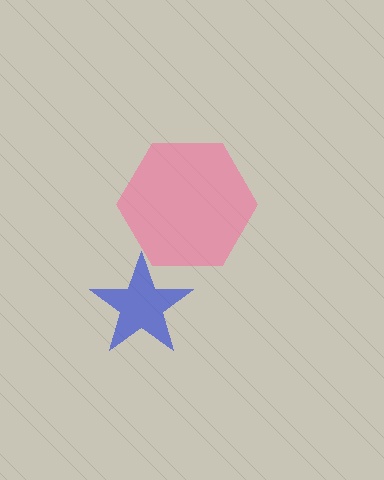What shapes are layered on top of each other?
The layered shapes are: a blue star, a pink hexagon.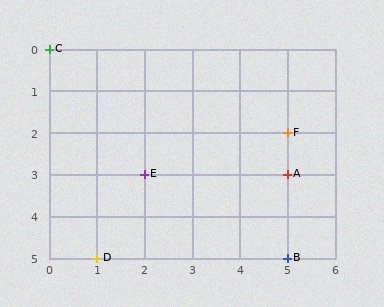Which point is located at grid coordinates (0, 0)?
Point C is at (0, 0).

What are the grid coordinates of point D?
Point D is at grid coordinates (1, 5).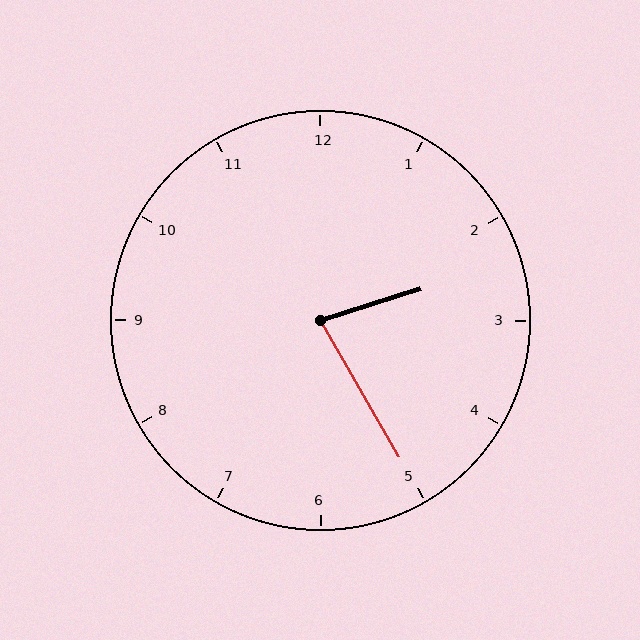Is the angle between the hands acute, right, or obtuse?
It is acute.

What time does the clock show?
2:25.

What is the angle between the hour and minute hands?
Approximately 78 degrees.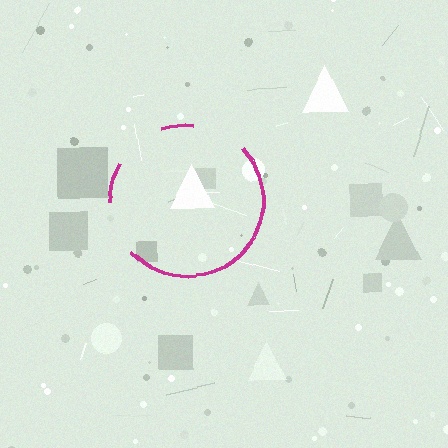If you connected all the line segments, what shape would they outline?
They would outline a circle.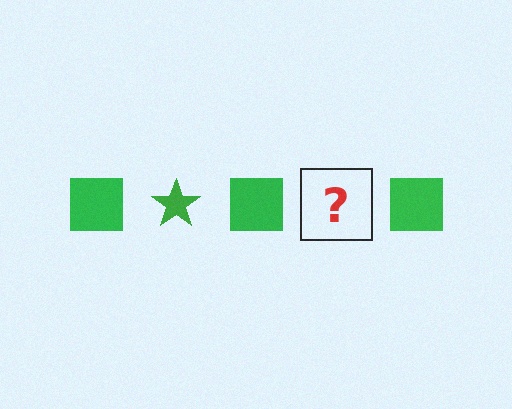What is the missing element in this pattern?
The missing element is a green star.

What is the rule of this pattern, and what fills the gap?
The rule is that the pattern cycles through square, star shapes in green. The gap should be filled with a green star.